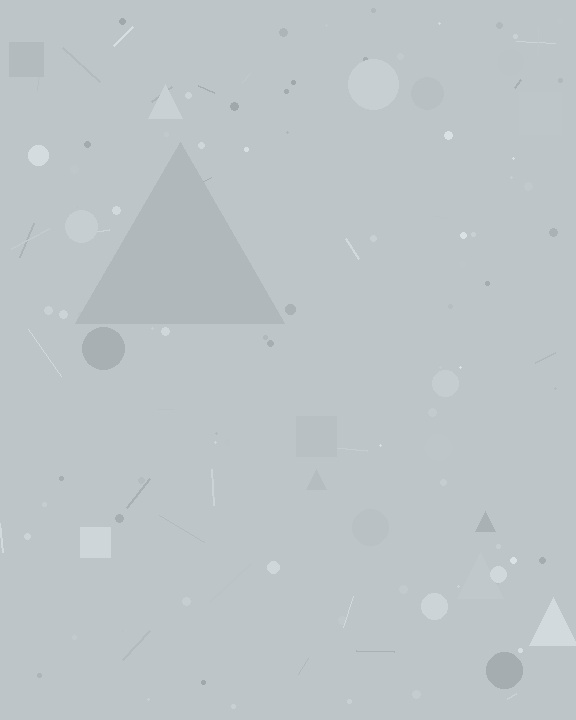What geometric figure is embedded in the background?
A triangle is embedded in the background.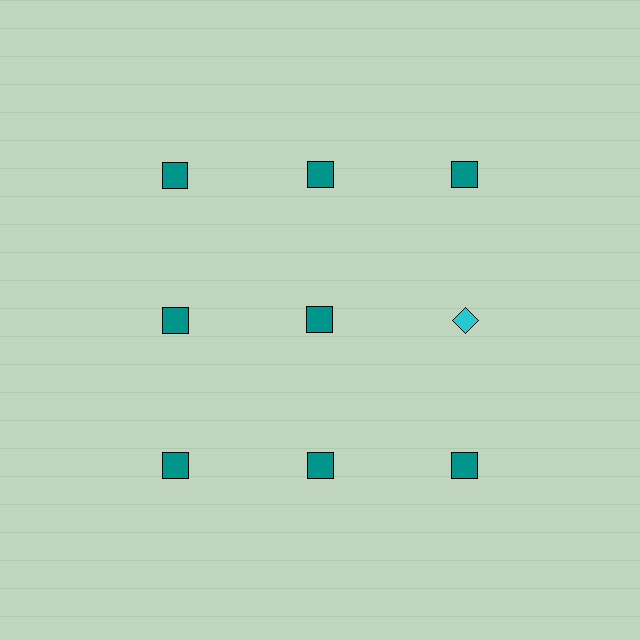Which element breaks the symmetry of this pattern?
The cyan diamond in the second row, center column breaks the symmetry. All other shapes are teal squares.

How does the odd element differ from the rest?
It differs in both color (cyan instead of teal) and shape (diamond instead of square).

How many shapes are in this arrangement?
There are 9 shapes arranged in a grid pattern.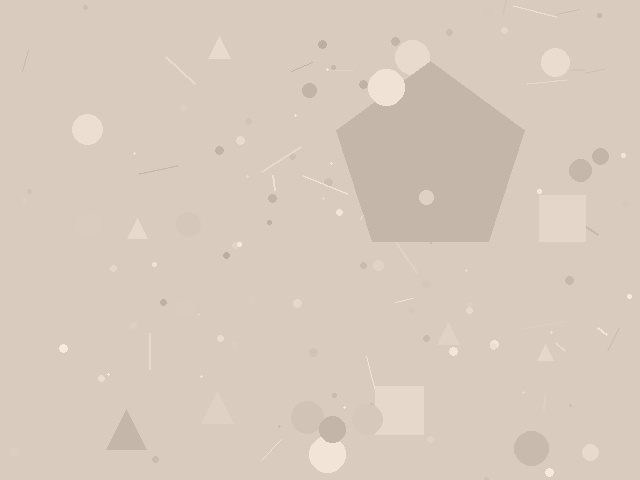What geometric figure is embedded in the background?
A pentagon is embedded in the background.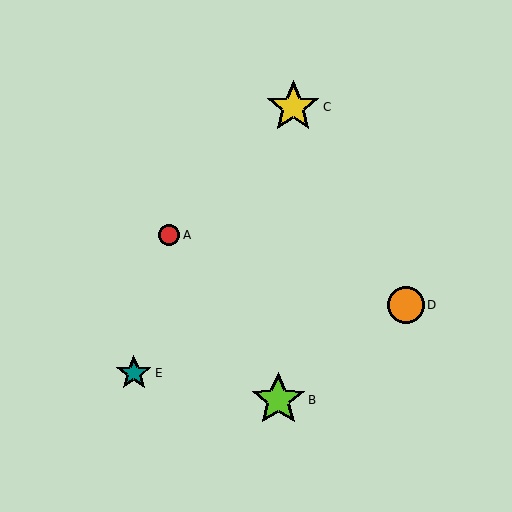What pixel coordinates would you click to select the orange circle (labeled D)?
Click at (406, 305) to select the orange circle D.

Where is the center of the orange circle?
The center of the orange circle is at (406, 305).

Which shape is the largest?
The lime star (labeled B) is the largest.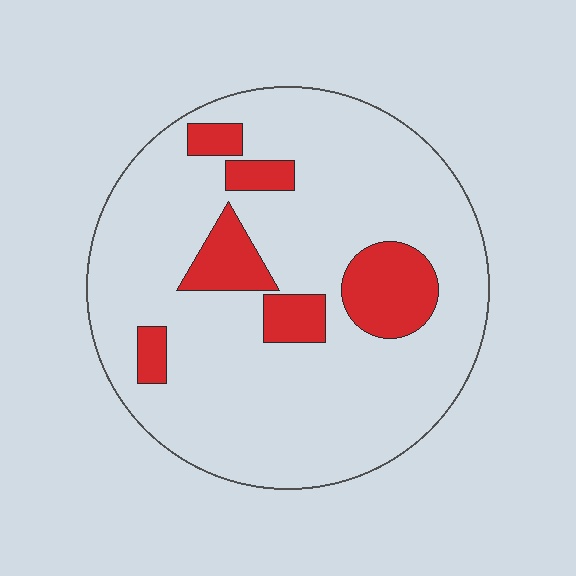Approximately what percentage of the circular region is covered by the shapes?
Approximately 15%.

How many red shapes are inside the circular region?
6.